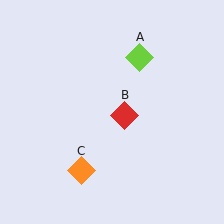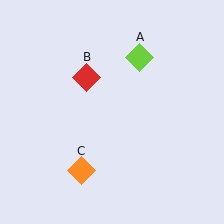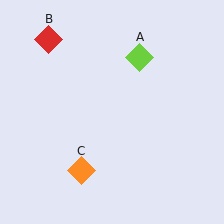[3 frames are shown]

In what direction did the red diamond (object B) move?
The red diamond (object B) moved up and to the left.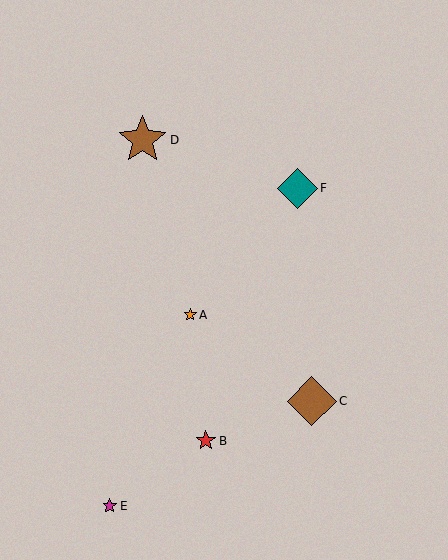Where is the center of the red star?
The center of the red star is at (206, 441).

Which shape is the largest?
The brown diamond (labeled C) is the largest.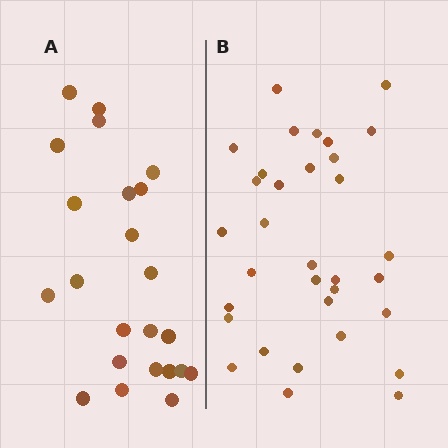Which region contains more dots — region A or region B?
Region B (the right region) has more dots.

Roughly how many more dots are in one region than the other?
Region B has roughly 10 or so more dots than region A.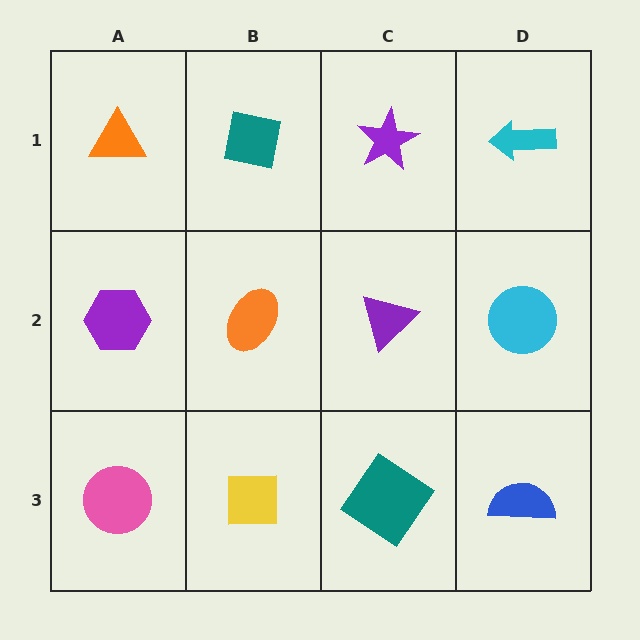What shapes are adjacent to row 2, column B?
A teal square (row 1, column B), a yellow square (row 3, column B), a purple hexagon (row 2, column A), a purple triangle (row 2, column C).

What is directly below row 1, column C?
A purple triangle.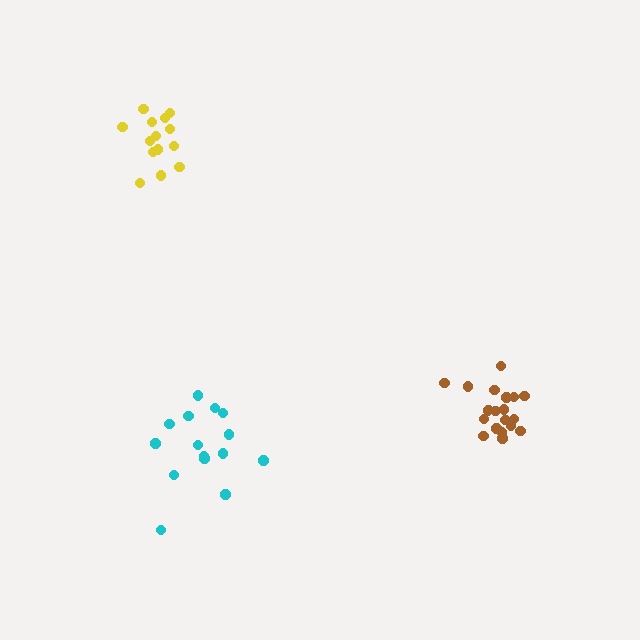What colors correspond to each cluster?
The clusters are colored: yellow, cyan, brown.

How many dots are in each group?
Group 1: 14 dots, Group 2: 15 dots, Group 3: 20 dots (49 total).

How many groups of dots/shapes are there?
There are 3 groups.